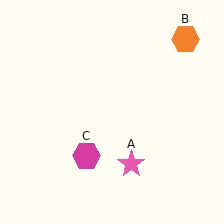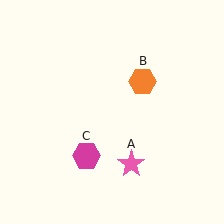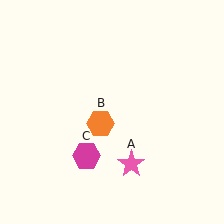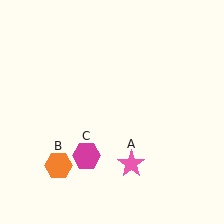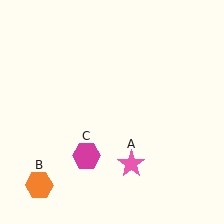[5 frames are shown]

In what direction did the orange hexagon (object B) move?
The orange hexagon (object B) moved down and to the left.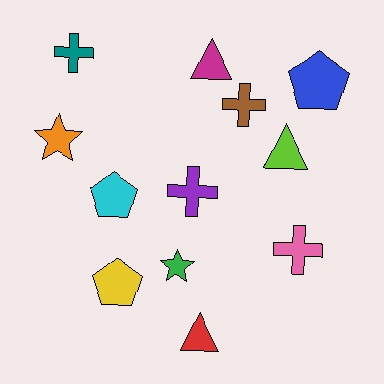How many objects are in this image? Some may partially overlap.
There are 12 objects.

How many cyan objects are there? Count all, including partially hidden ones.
There is 1 cyan object.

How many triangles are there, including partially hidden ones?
There are 3 triangles.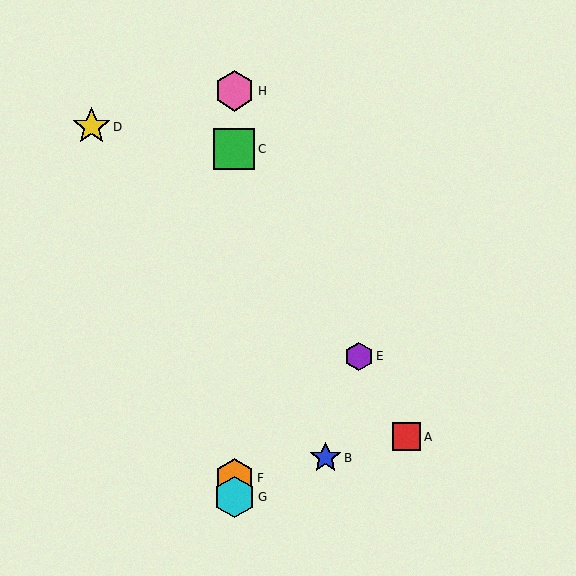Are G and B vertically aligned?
No, G is at x≈234 and B is at x≈325.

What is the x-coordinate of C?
Object C is at x≈234.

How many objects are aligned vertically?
4 objects (C, F, G, H) are aligned vertically.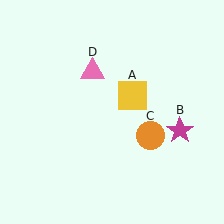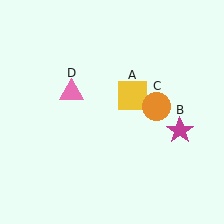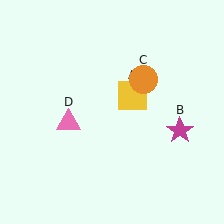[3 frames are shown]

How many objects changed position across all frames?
2 objects changed position: orange circle (object C), pink triangle (object D).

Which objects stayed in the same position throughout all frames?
Yellow square (object A) and magenta star (object B) remained stationary.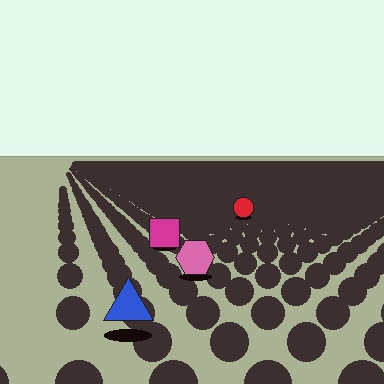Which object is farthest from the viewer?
The red circle is farthest from the viewer. It appears smaller and the ground texture around it is denser.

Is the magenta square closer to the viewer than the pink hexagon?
No. The pink hexagon is closer — you can tell from the texture gradient: the ground texture is coarser near it.